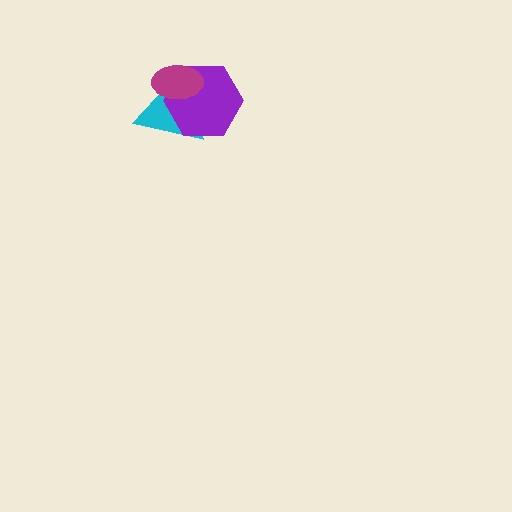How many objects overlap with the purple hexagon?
2 objects overlap with the purple hexagon.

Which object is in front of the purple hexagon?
The magenta ellipse is in front of the purple hexagon.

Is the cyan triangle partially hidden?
Yes, it is partially covered by another shape.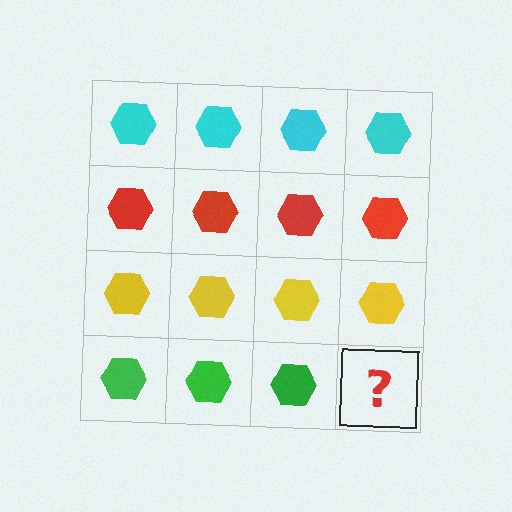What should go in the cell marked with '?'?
The missing cell should contain a green hexagon.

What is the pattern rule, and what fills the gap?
The rule is that each row has a consistent color. The gap should be filled with a green hexagon.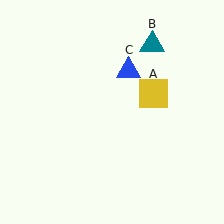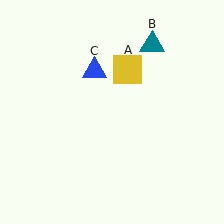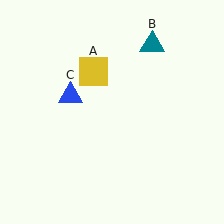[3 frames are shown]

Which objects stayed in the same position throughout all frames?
Teal triangle (object B) remained stationary.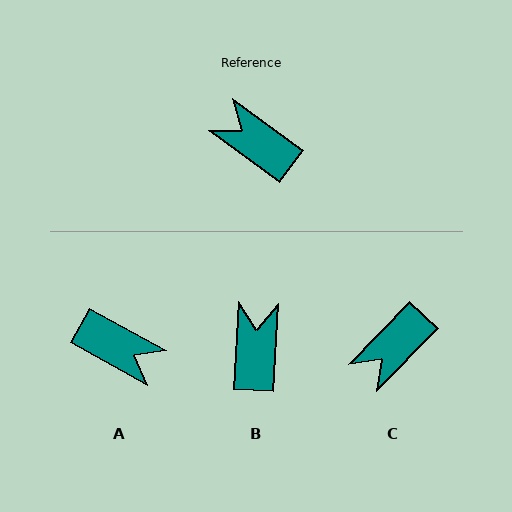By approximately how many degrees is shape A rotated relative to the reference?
Approximately 173 degrees clockwise.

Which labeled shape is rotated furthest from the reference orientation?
A, about 173 degrees away.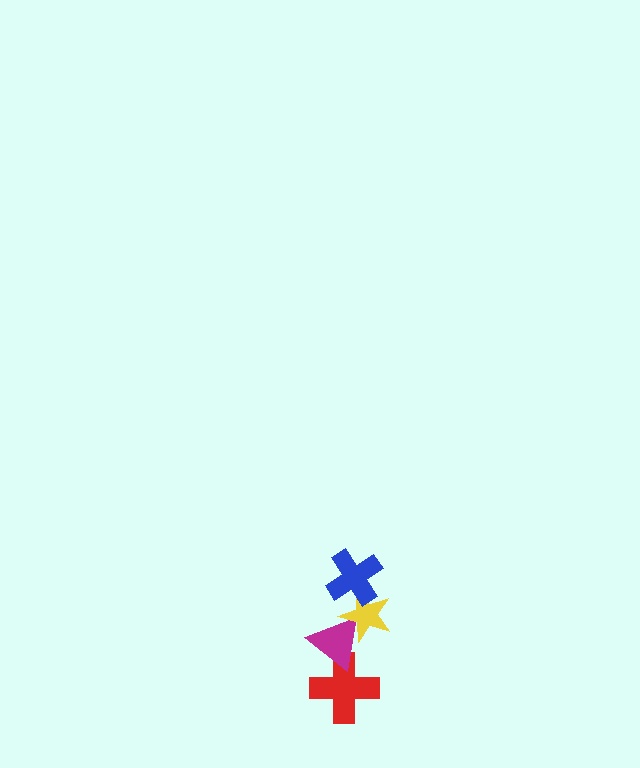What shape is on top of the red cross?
The magenta triangle is on top of the red cross.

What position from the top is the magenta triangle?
The magenta triangle is 3rd from the top.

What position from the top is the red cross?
The red cross is 4th from the top.